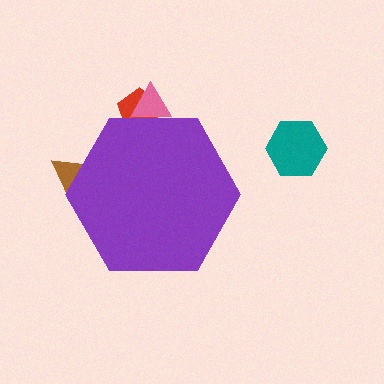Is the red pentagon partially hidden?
Yes, the red pentagon is partially hidden behind the purple hexagon.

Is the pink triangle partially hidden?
Yes, the pink triangle is partially hidden behind the purple hexagon.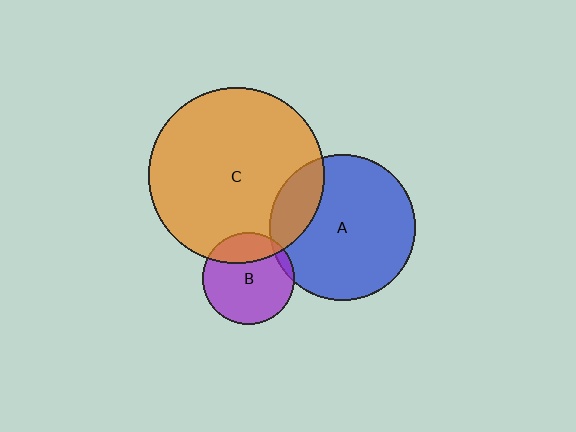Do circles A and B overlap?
Yes.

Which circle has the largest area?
Circle C (orange).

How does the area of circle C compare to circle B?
Approximately 3.6 times.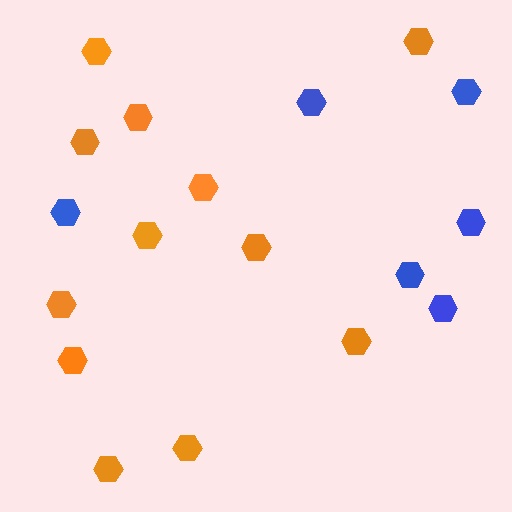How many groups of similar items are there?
There are 2 groups: one group of blue hexagons (6) and one group of orange hexagons (12).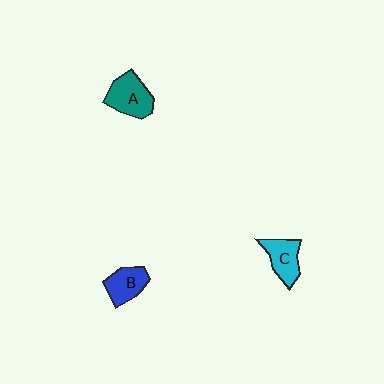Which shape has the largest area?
Shape A (teal).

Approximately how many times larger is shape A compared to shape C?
Approximately 1.2 times.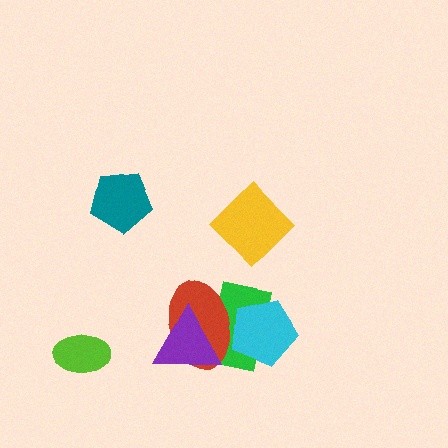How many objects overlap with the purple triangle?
2 objects overlap with the purple triangle.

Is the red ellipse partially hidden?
Yes, it is partially covered by another shape.